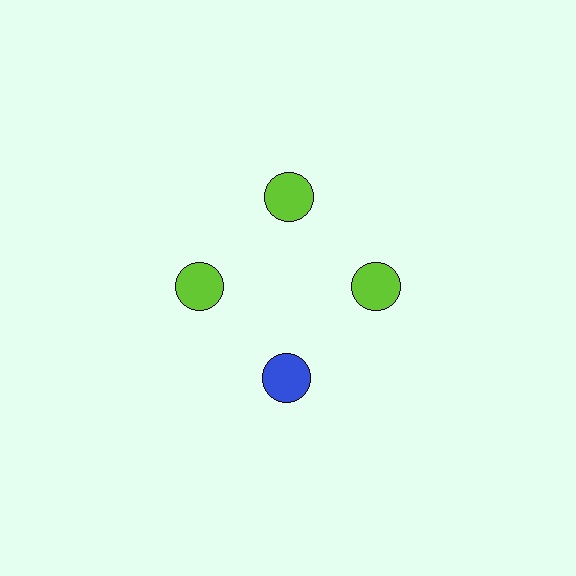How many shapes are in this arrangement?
There are 4 shapes arranged in a ring pattern.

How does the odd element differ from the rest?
It has a different color: blue instead of lime.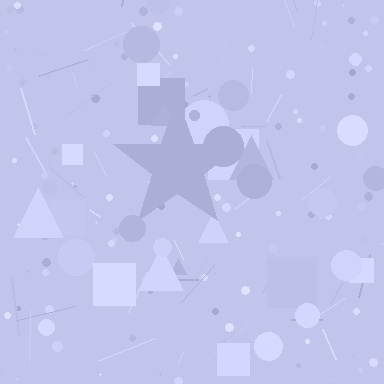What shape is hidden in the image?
A star is hidden in the image.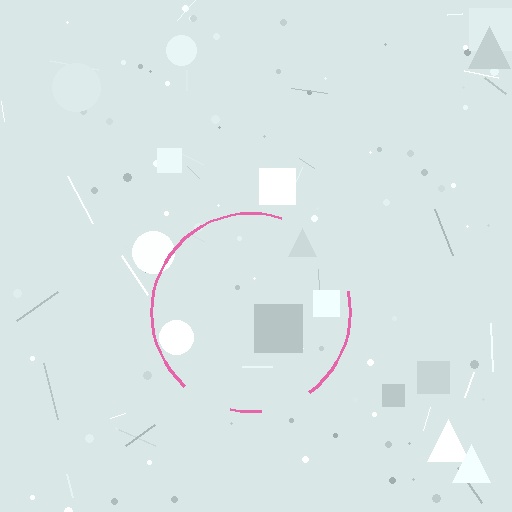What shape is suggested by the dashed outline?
The dashed outline suggests a circle.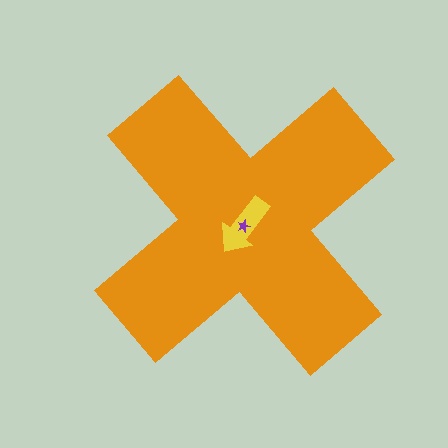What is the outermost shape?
The orange cross.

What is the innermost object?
The purple star.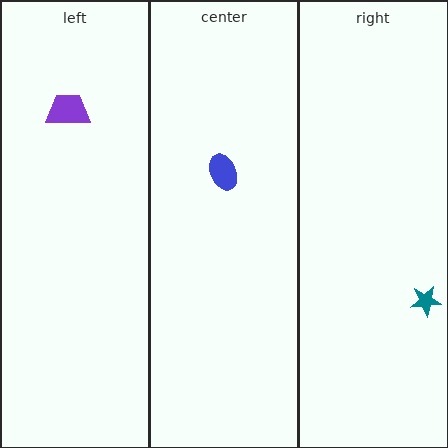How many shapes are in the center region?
1.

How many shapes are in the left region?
1.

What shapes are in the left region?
The purple trapezoid.